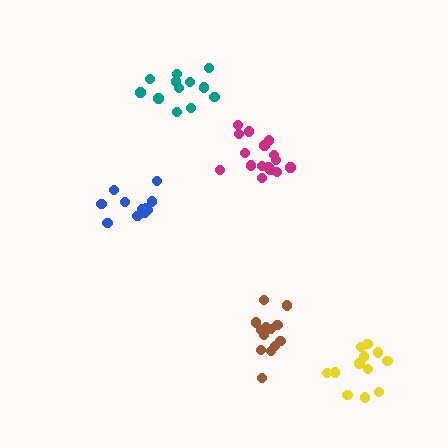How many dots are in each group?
Group 1: 12 dots, Group 2: 13 dots, Group 3: 12 dots, Group 4: 16 dots, Group 5: 11 dots (64 total).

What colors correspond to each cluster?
The clusters are colored: teal, brown, yellow, magenta, blue.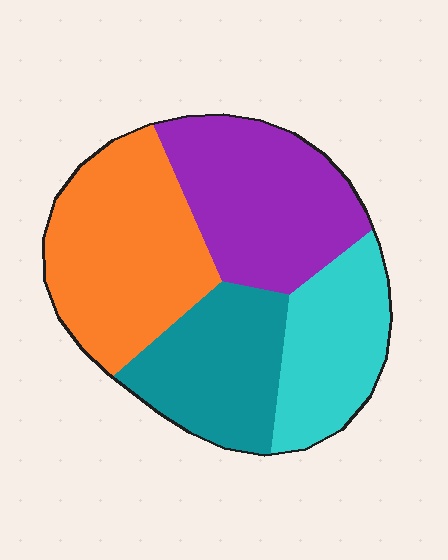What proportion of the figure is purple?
Purple covers roughly 30% of the figure.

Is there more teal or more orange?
Orange.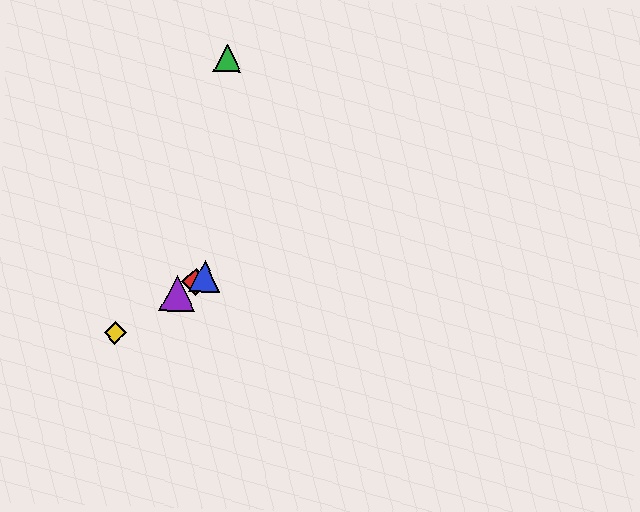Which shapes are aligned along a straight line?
The red diamond, the blue triangle, the yellow diamond, the purple triangle are aligned along a straight line.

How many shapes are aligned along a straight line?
4 shapes (the red diamond, the blue triangle, the yellow diamond, the purple triangle) are aligned along a straight line.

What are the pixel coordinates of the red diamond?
The red diamond is at (195, 282).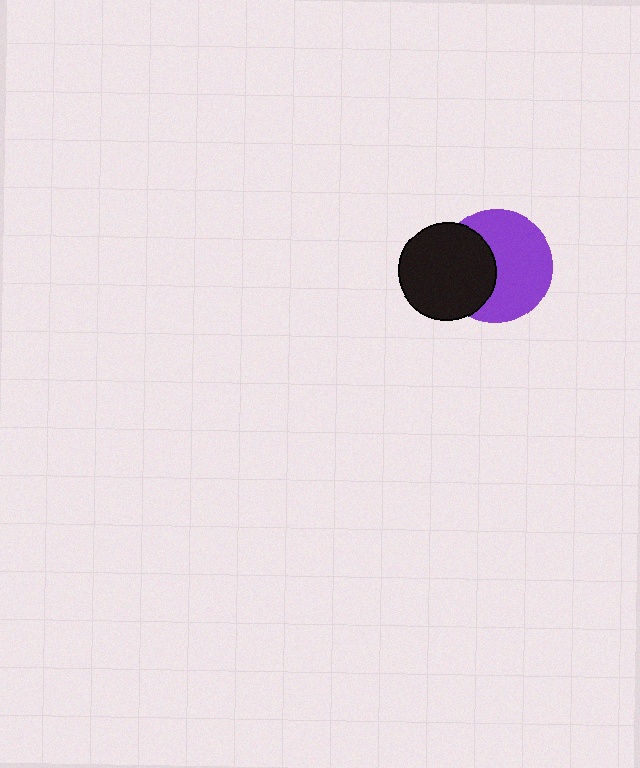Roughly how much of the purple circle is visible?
About half of it is visible (roughly 62%).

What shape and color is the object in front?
The object in front is a black circle.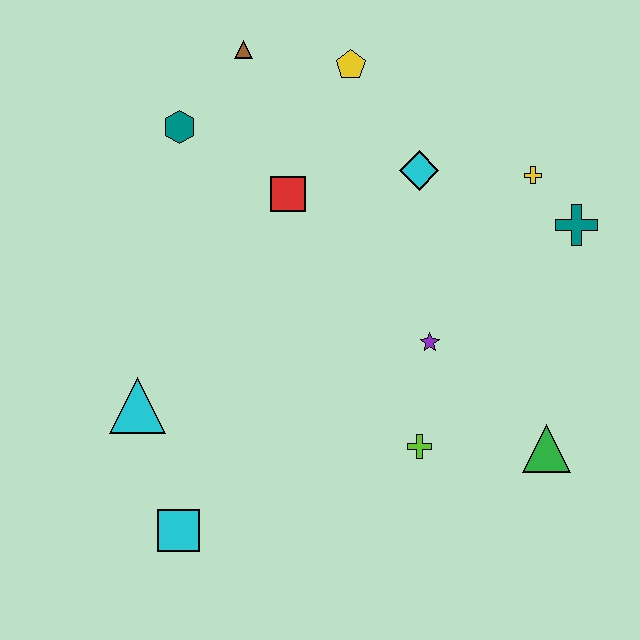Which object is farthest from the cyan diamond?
The cyan square is farthest from the cyan diamond.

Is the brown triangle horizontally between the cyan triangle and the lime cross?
Yes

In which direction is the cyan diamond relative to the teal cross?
The cyan diamond is to the left of the teal cross.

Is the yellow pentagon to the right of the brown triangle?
Yes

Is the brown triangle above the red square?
Yes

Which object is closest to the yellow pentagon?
The brown triangle is closest to the yellow pentagon.